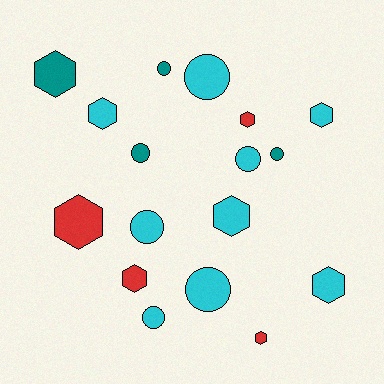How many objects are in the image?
There are 17 objects.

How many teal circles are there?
There are 3 teal circles.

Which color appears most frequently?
Cyan, with 9 objects.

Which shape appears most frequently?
Hexagon, with 9 objects.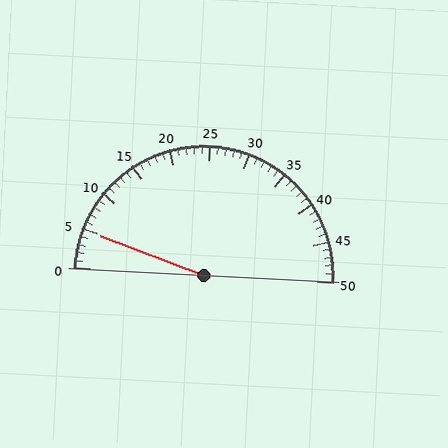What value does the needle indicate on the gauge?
The needle indicates approximately 5.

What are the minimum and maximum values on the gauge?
The gauge ranges from 0 to 50.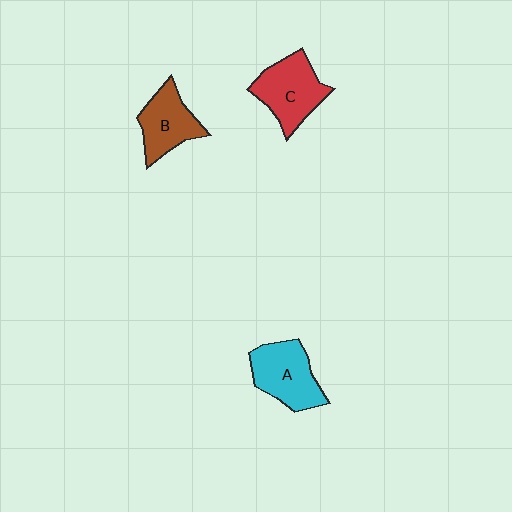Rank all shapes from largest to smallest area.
From largest to smallest: C (red), A (cyan), B (brown).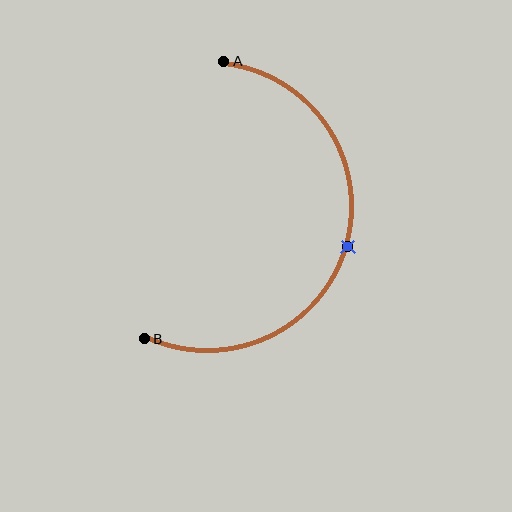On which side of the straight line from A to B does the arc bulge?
The arc bulges to the right of the straight line connecting A and B.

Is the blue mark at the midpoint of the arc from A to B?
Yes. The blue mark lies on the arc at equal arc-length from both A and B — it is the arc midpoint.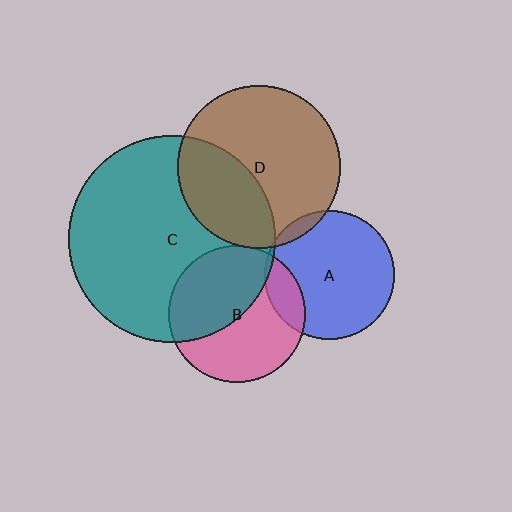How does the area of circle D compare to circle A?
Approximately 1.6 times.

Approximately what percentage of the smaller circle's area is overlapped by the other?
Approximately 35%.